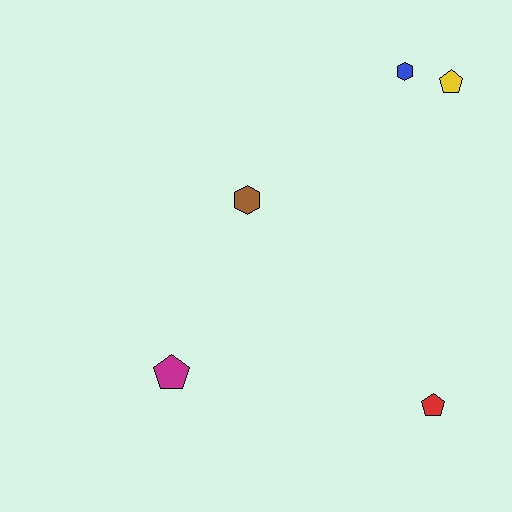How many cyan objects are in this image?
There are no cyan objects.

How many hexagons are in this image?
There are 2 hexagons.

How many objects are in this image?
There are 5 objects.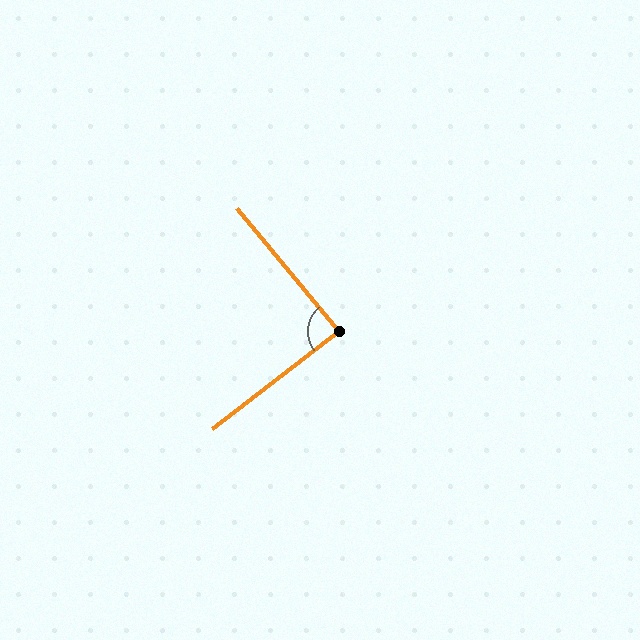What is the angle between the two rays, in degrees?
Approximately 88 degrees.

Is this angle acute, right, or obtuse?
It is approximately a right angle.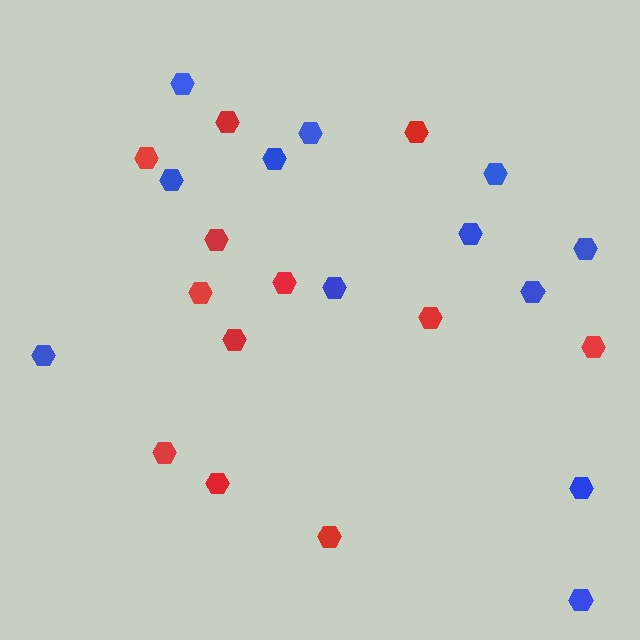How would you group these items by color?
There are 2 groups: one group of blue hexagons (12) and one group of red hexagons (12).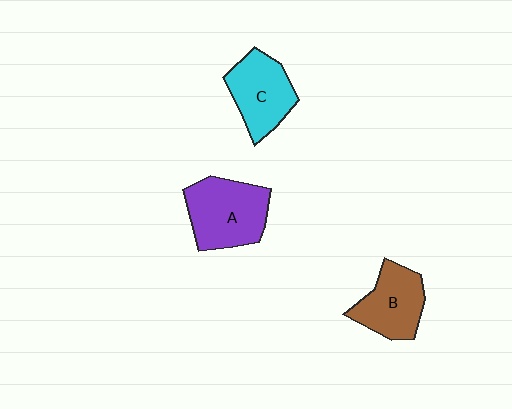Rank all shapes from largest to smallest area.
From largest to smallest: A (purple), C (cyan), B (brown).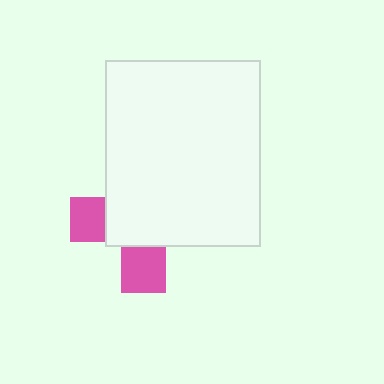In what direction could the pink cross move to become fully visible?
The pink cross could move toward the lower-left. That would shift it out from behind the white rectangle entirely.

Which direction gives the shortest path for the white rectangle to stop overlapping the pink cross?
Moving toward the upper-right gives the shortest separation.